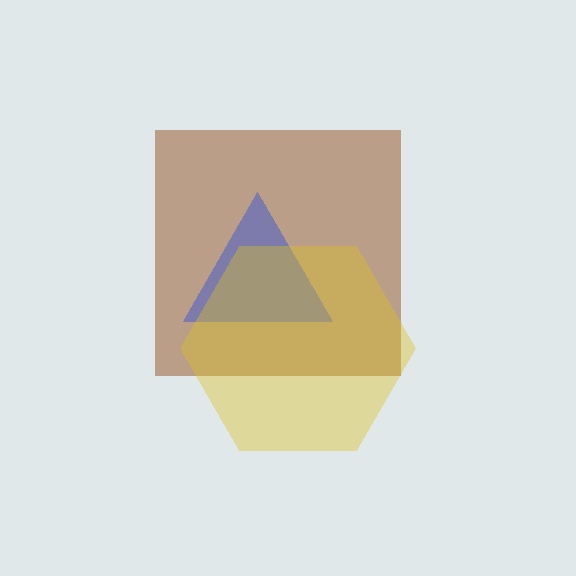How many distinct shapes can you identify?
There are 3 distinct shapes: a brown square, a blue triangle, a yellow hexagon.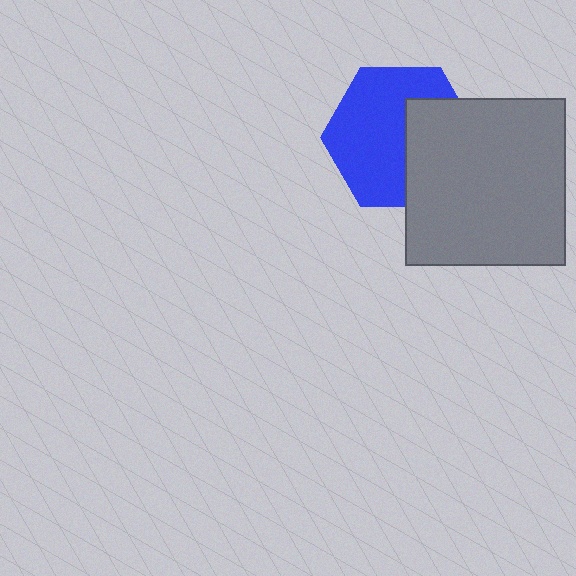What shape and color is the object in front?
The object in front is a gray rectangle.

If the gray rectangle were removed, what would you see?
You would see the complete blue hexagon.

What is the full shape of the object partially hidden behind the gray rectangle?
The partially hidden object is a blue hexagon.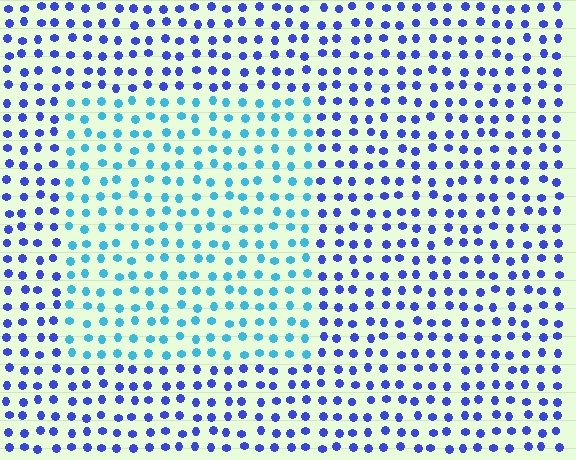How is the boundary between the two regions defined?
The boundary is defined purely by a slight shift in hue (about 44 degrees). Spacing, size, and orientation are identical on both sides.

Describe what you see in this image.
The image is filled with small blue elements in a uniform arrangement. A rectangle-shaped region is visible where the elements are tinted to a slightly different hue, forming a subtle color boundary.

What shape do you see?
I see a rectangle.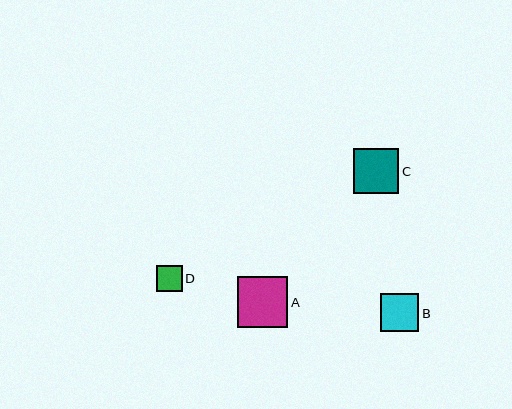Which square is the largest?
Square A is the largest with a size of approximately 51 pixels.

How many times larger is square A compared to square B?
Square A is approximately 1.3 times the size of square B.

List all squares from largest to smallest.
From largest to smallest: A, C, B, D.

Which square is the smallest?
Square D is the smallest with a size of approximately 26 pixels.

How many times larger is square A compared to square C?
Square A is approximately 1.1 times the size of square C.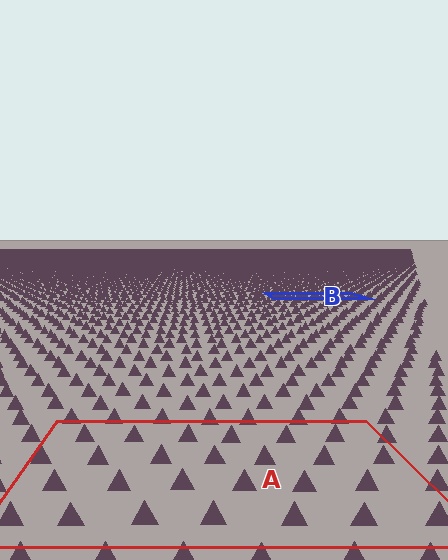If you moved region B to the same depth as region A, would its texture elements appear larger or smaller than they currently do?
They would appear larger. At a closer depth, the same texture elements are projected at a bigger on-screen size.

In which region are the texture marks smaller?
The texture marks are smaller in region B, because it is farther away.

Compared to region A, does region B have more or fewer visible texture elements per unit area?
Region B has more texture elements per unit area — they are packed more densely because it is farther away.